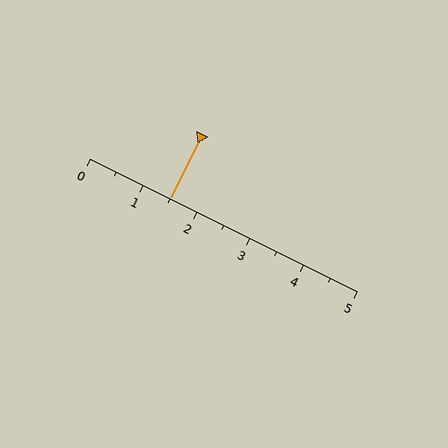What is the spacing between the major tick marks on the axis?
The major ticks are spaced 1 apart.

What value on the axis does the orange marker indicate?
The marker indicates approximately 1.5.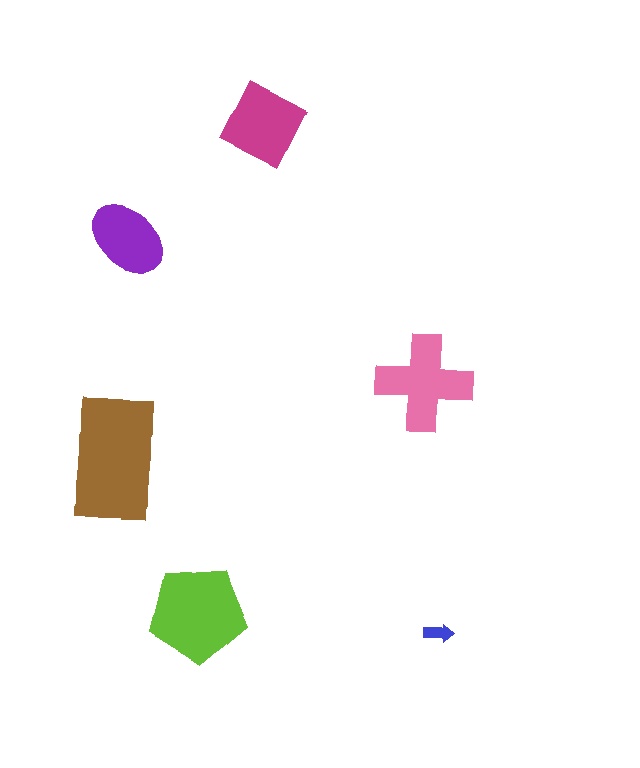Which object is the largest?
The brown rectangle.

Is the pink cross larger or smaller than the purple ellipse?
Larger.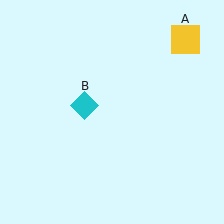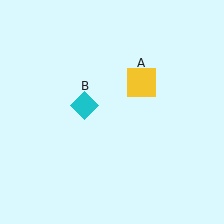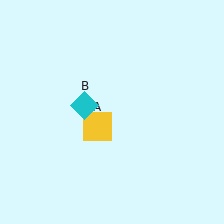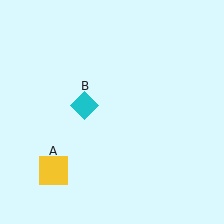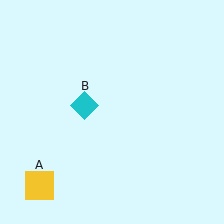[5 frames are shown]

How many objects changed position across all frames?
1 object changed position: yellow square (object A).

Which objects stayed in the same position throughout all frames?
Cyan diamond (object B) remained stationary.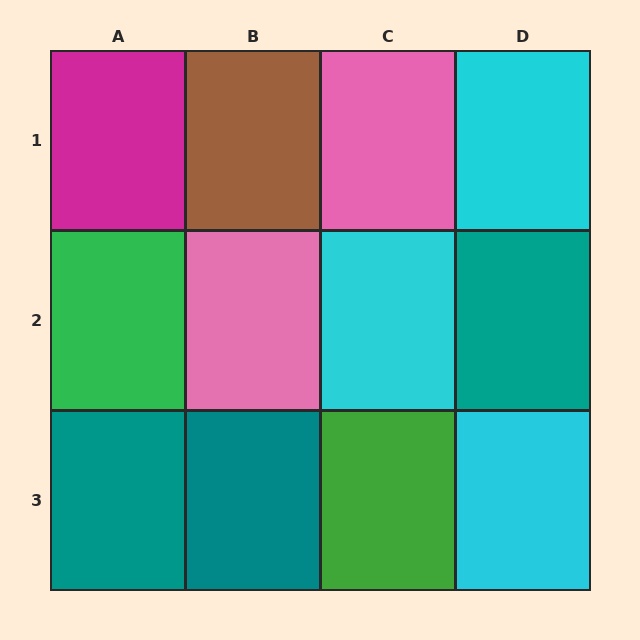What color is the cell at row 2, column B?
Pink.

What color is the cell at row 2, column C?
Cyan.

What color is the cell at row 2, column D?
Teal.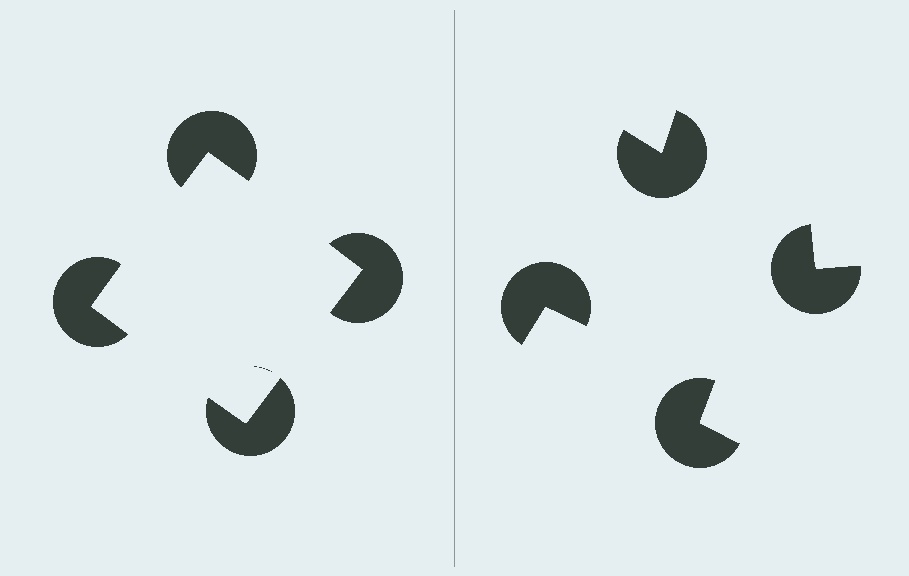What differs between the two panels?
The pac-man discs are positioned identically on both sides; only the wedge orientations differ. On the left they align to a square; on the right they are misaligned.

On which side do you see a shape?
An illusory square appears on the left side. On the right side the wedge cuts are rotated, so no coherent shape forms.